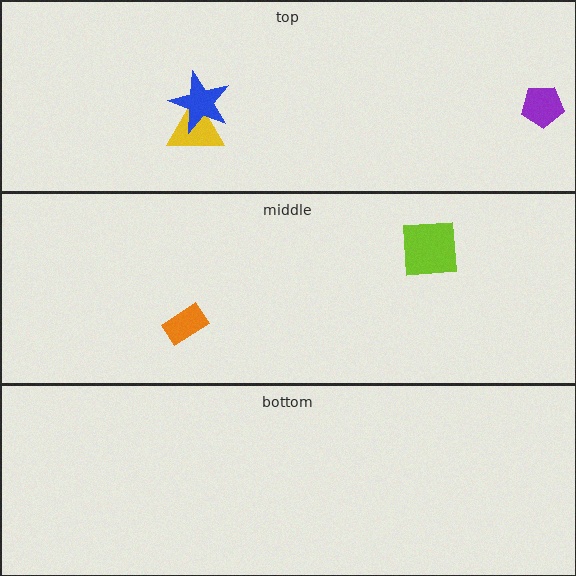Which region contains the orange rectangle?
The middle region.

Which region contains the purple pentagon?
The top region.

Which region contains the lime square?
The middle region.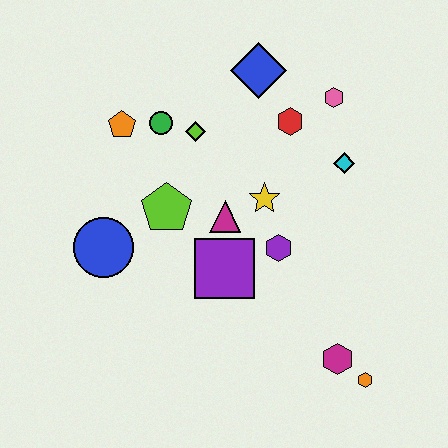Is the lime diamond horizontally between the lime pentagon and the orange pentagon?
No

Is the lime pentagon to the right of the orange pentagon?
Yes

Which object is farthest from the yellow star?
The orange hexagon is farthest from the yellow star.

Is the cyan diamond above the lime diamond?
No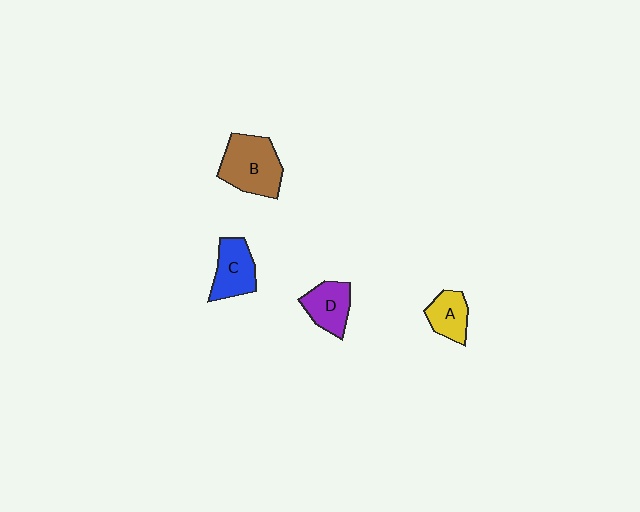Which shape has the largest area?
Shape B (brown).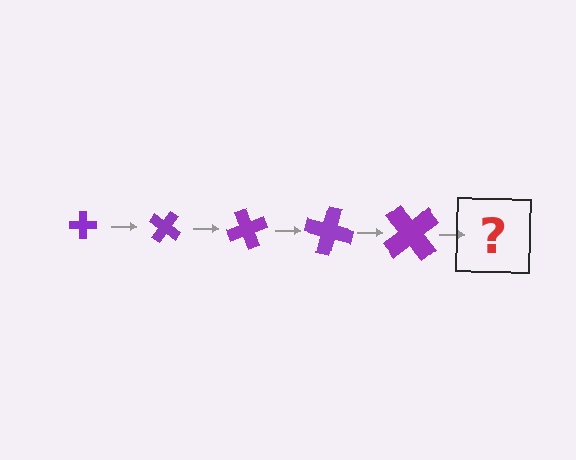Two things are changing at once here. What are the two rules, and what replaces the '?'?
The two rules are that the cross grows larger each step and it rotates 35 degrees each step. The '?' should be a cross, larger than the previous one and rotated 175 degrees from the start.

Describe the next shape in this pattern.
It should be a cross, larger than the previous one and rotated 175 degrees from the start.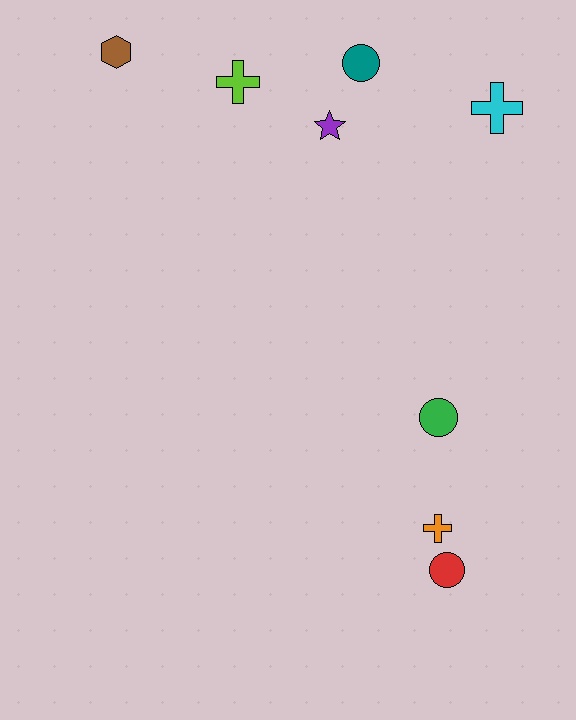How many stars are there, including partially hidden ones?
There is 1 star.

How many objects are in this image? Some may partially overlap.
There are 8 objects.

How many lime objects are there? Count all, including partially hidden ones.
There is 1 lime object.